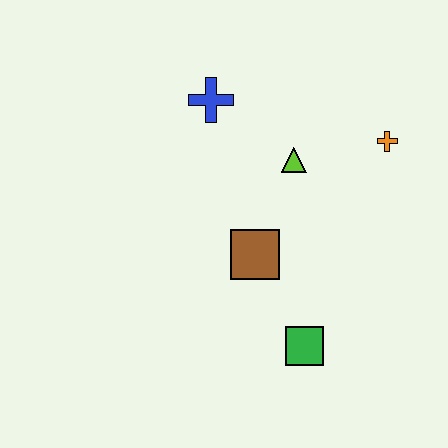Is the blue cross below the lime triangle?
No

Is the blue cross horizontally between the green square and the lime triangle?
No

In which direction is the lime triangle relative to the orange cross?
The lime triangle is to the left of the orange cross.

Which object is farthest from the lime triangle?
The green square is farthest from the lime triangle.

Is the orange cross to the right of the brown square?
Yes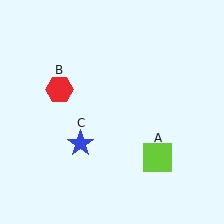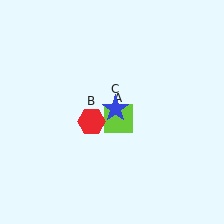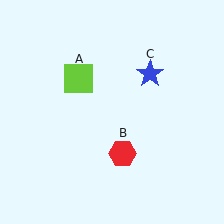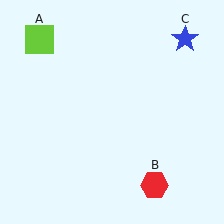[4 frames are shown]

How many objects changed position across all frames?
3 objects changed position: lime square (object A), red hexagon (object B), blue star (object C).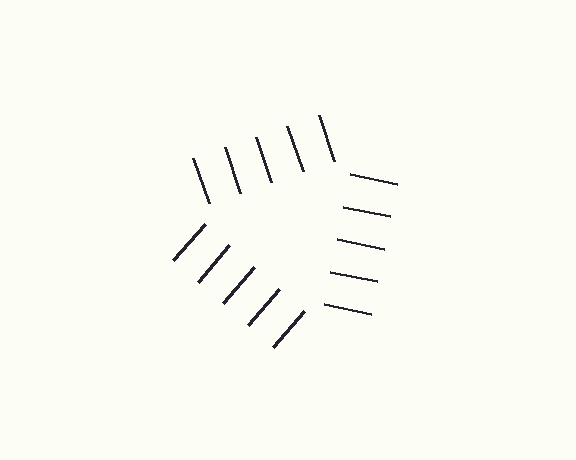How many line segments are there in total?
15 — 5 along each of the 3 edges.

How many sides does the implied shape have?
3 sides — the line-ends trace a triangle.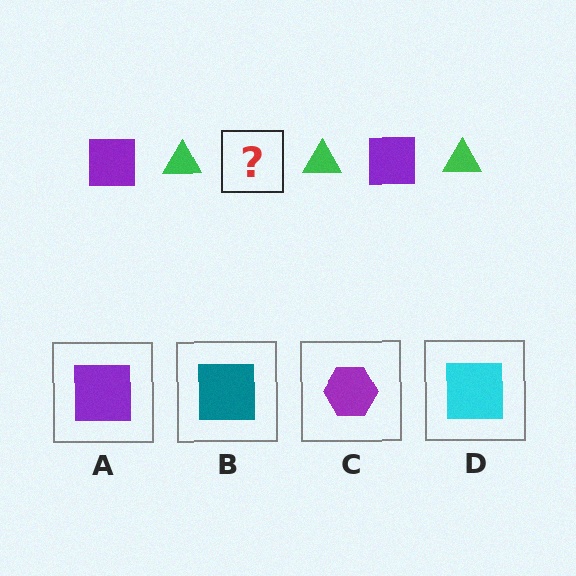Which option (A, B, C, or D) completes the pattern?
A.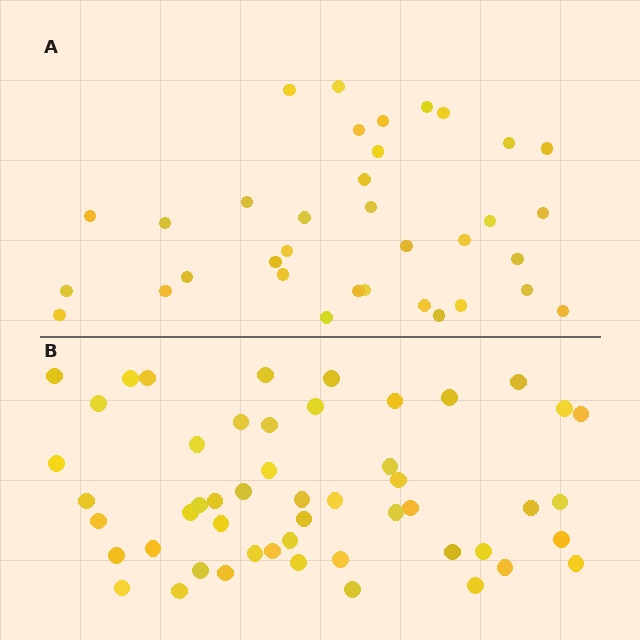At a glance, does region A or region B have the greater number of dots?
Region B (the bottom region) has more dots.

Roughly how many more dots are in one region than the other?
Region B has approximately 15 more dots than region A.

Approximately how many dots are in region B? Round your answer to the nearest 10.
About 50 dots. (The exact count is 51, which rounds to 50.)